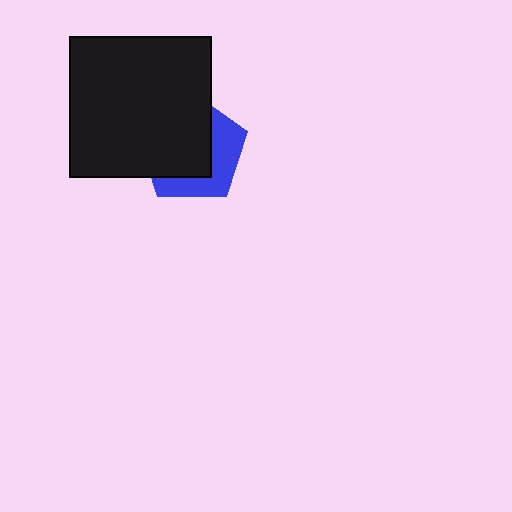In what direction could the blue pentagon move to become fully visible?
The blue pentagon could move toward the lower-right. That would shift it out from behind the black square entirely.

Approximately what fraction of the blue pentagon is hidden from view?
Roughly 60% of the blue pentagon is hidden behind the black square.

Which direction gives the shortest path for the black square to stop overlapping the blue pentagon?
Moving toward the upper-left gives the shortest separation.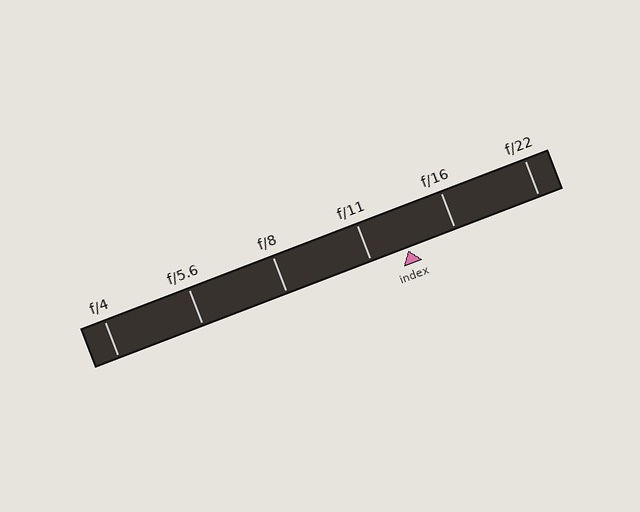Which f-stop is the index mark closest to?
The index mark is closest to f/11.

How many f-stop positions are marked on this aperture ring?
There are 6 f-stop positions marked.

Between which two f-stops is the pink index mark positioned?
The index mark is between f/11 and f/16.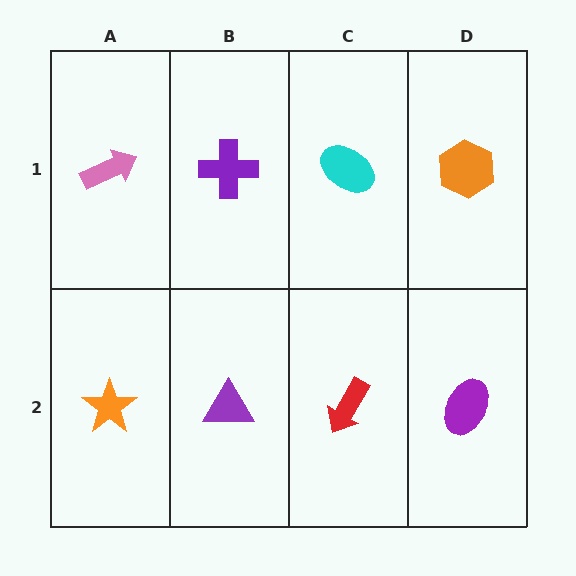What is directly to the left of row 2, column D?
A red arrow.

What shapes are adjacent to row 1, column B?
A purple triangle (row 2, column B), a pink arrow (row 1, column A), a cyan ellipse (row 1, column C).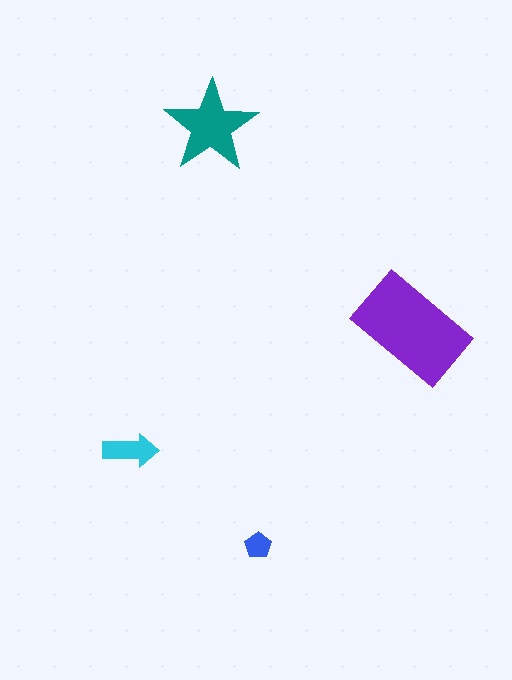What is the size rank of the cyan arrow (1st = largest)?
3rd.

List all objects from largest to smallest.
The purple rectangle, the teal star, the cyan arrow, the blue pentagon.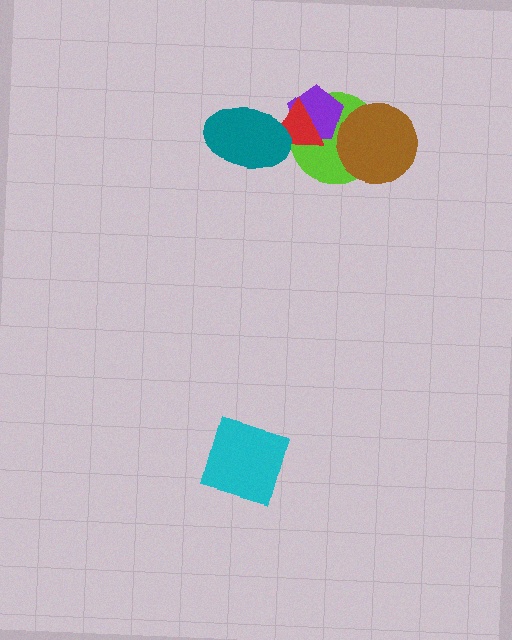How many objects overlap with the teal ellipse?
1 object overlaps with the teal ellipse.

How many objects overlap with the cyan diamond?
0 objects overlap with the cyan diamond.